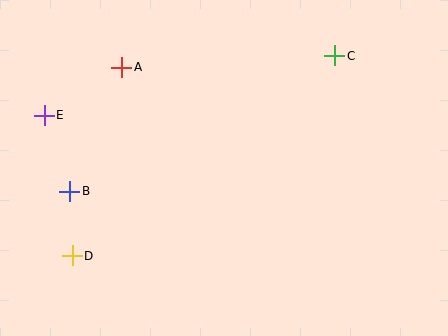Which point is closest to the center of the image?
Point A at (122, 67) is closest to the center.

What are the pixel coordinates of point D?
Point D is at (72, 256).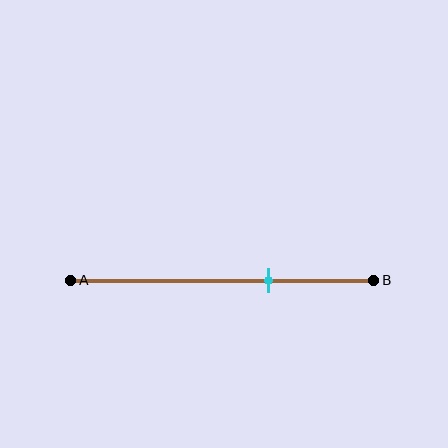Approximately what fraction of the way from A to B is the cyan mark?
The cyan mark is approximately 65% of the way from A to B.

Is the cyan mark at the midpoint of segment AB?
No, the mark is at about 65% from A, not at the 50% midpoint.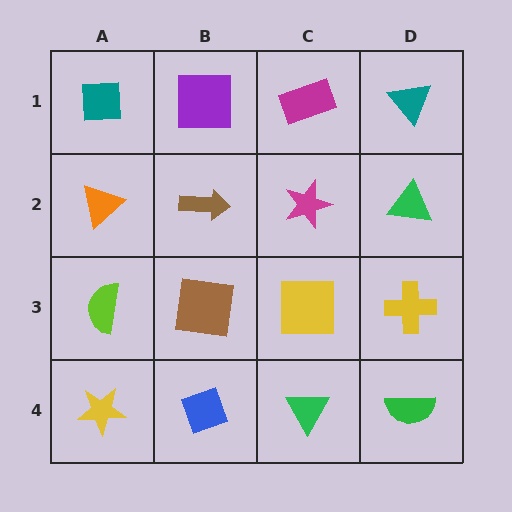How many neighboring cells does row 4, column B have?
3.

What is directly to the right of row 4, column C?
A green semicircle.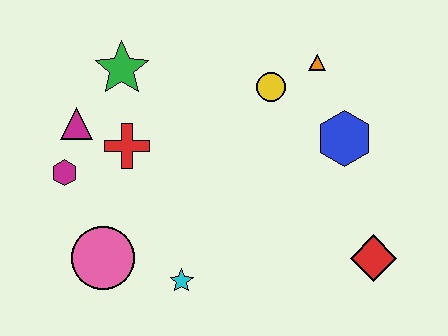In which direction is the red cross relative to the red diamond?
The red cross is to the left of the red diamond.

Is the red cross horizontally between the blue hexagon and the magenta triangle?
Yes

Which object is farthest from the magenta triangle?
The red diamond is farthest from the magenta triangle.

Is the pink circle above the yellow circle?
No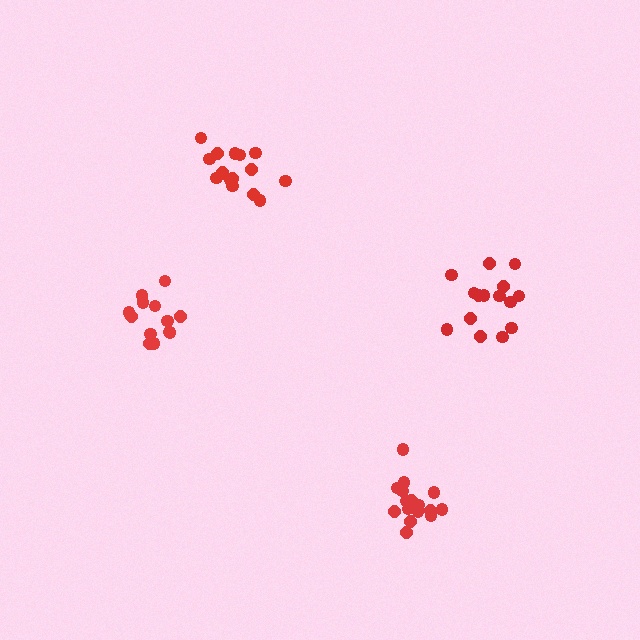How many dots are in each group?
Group 1: 17 dots, Group 2: 13 dots, Group 3: 16 dots, Group 4: 15 dots (61 total).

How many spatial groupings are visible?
There are 4 spatial groupings.